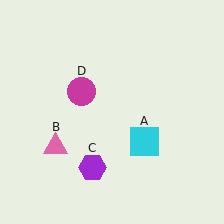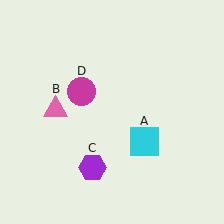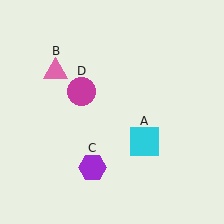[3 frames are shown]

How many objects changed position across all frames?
1 object changed position: pink triangle (object B).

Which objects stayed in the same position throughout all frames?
Cyan square (object A) and purple hexagon (object C) and magenta circle (object D) remained stationary.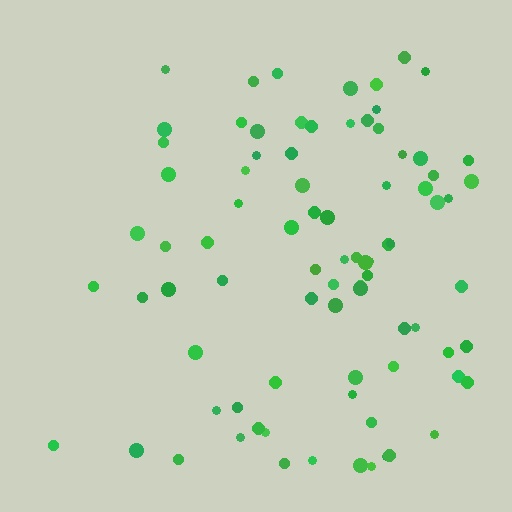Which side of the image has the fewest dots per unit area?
The left.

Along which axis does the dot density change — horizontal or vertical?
Horizontal.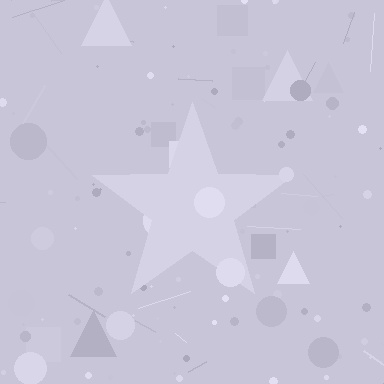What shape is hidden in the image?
A star is hidden in the image.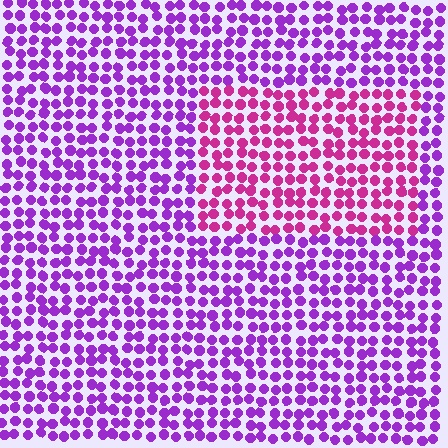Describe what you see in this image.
The image is filled with small purple elements in a uniform arrangement. A rectangle-shaped region is visible where the elements are tinted to a slightly different hue, forming a subtle color boundary.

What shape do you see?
I see a rectangle.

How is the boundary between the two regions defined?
The boundary is defined purely by a slight shift in hue (about 39 degrees). Spacing, size, and orientation are identical on both sides.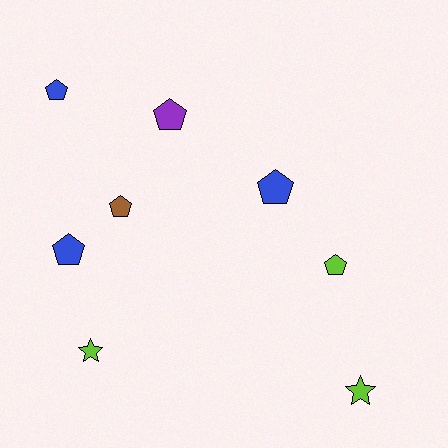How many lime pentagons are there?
There is 1 lime pentagon.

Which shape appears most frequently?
Pentagon, with 6 objects.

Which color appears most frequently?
Blue, with 3 objects.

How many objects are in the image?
There are 8 objects.